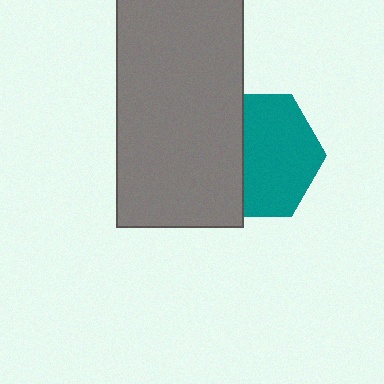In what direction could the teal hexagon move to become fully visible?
The teal hexagon could move right. That would shift it out from behind the gray rectangle entirely.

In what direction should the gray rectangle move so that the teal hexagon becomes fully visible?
The gray rectangle should move left. That is the shortest direction to clear the overlap and leave the teal hexagon fully visible.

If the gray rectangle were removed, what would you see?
You would see the complete teal hexagon.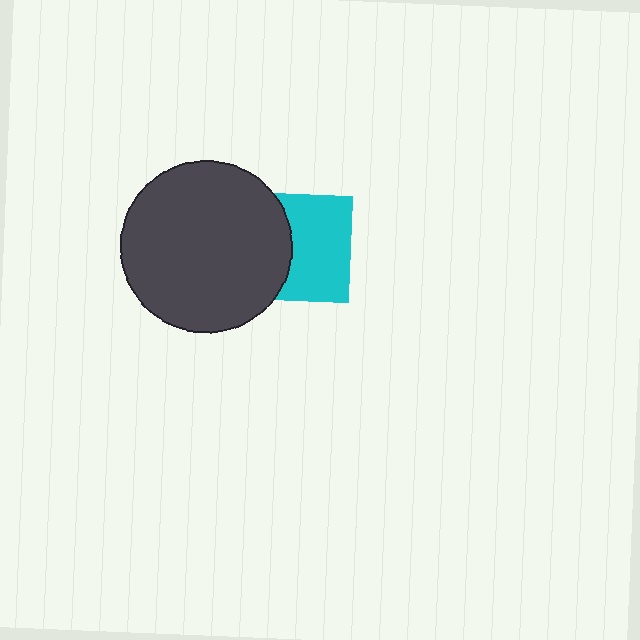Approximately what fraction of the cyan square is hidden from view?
Roughly 41% of the cyan square is hidden behind the dark gray circle.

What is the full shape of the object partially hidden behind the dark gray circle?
The partially hidden object is a cyan square.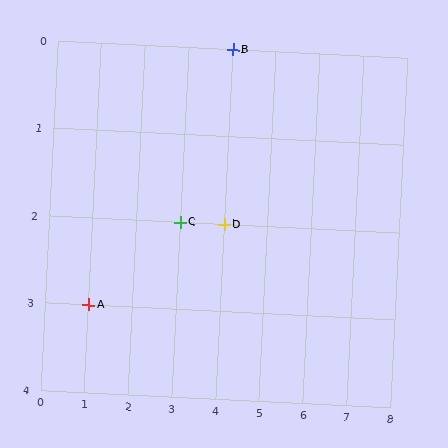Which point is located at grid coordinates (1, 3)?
Point A is at (1, 3).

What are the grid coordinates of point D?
Point D is at grid coordinates (4, 2).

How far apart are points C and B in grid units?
Points C and B are 1 column and 2 rows apart (about 2.2 grid units diagonally).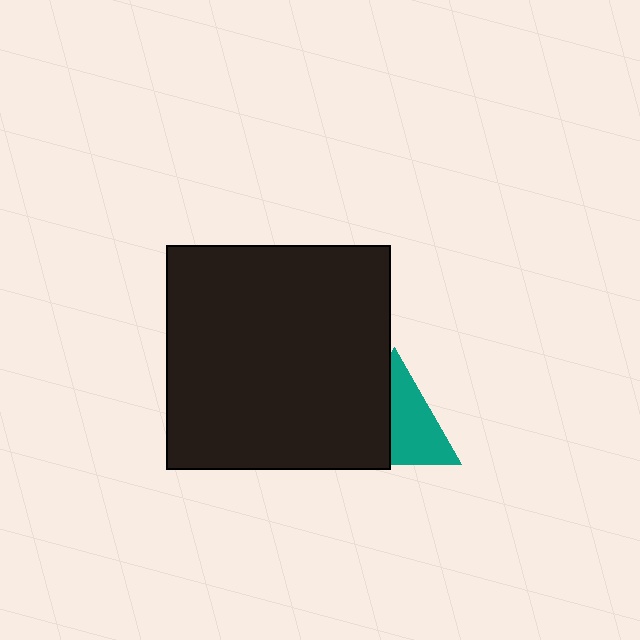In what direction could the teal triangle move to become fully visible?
The teal triangle could move right. That would shift it out from behind the black square entirely.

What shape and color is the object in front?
The object in front is a black square.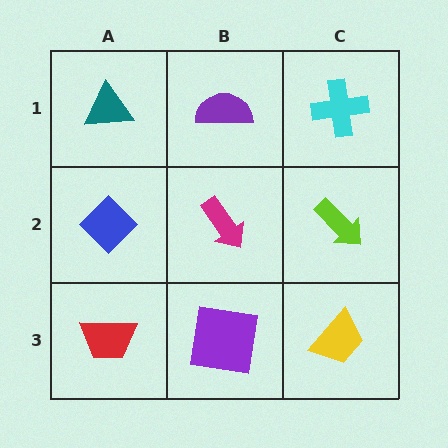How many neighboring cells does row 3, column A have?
2.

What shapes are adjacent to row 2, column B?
A purple semicircle (row 1, column B), a purple square (row 3, column B), a blue diamond (row 2, column A), a lime arrow (row 2, column C).